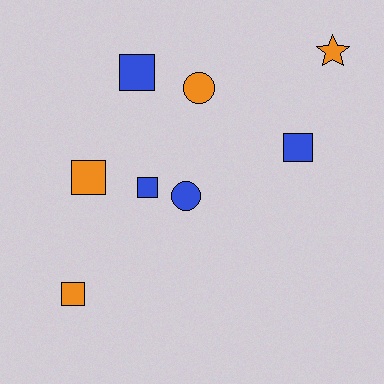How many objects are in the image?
There are 8 objects.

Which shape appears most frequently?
Square, with 5 objects.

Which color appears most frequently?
Blue, with 4 objects.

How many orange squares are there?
There are 2 orange squares.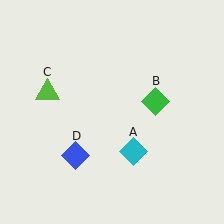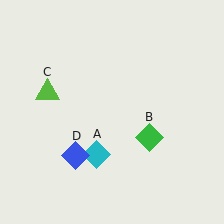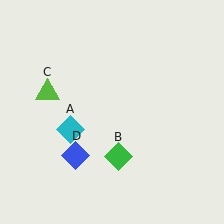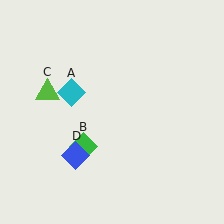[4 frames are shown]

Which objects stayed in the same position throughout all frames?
Lime triangle (object C) and blue diamond (object D) remained stationary.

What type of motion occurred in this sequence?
The cyan diamond (object A), green diamond (object B) rotated clockwise around the center of the scene.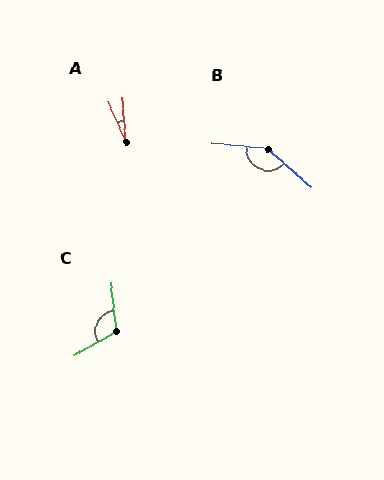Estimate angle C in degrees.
Approximately 113 degrees.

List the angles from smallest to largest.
A (20°), C (113°), B (145°).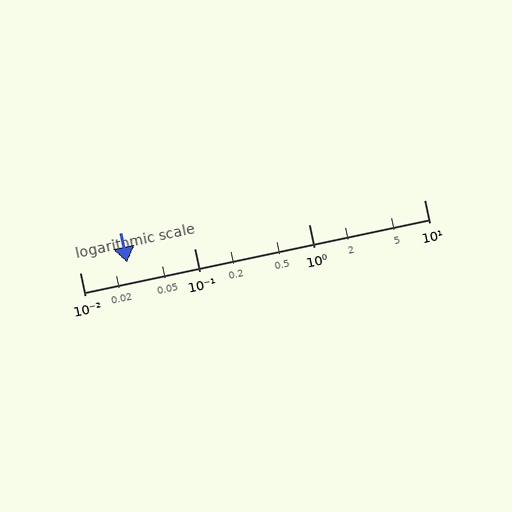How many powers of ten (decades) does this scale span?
The scale spans 3 decades, from 0.01 to 10.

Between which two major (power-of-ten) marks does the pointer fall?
The pointer is between 0.01 and 0.1.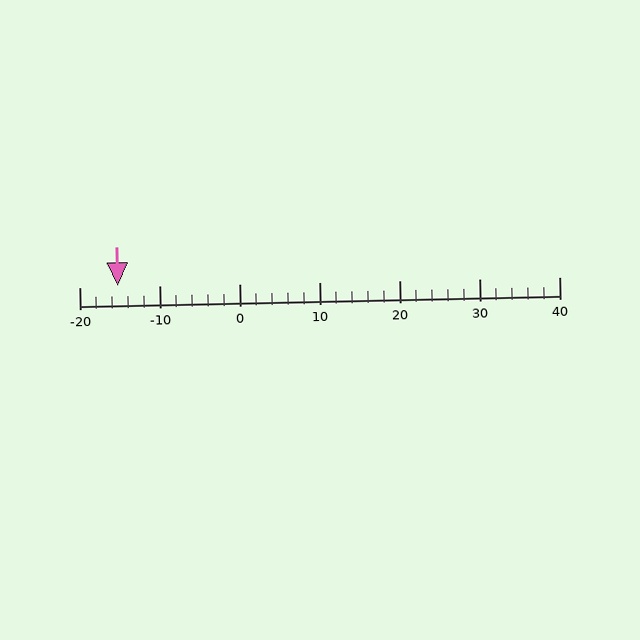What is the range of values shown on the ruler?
The ruler shows values from -20 to 40.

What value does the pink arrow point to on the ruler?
The pink arrow points to approximately -15.